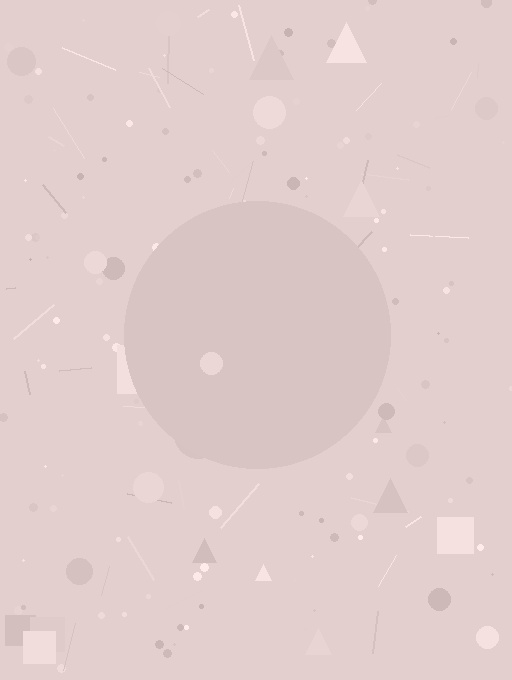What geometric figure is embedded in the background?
A circle is embedded in the background.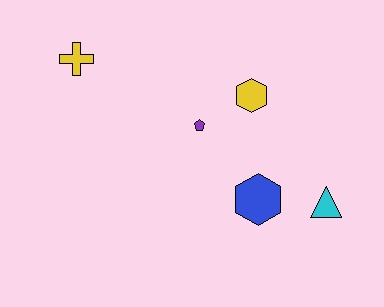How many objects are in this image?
There are 5 objects.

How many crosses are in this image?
There is 1 cross.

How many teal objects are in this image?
There are no teal objects.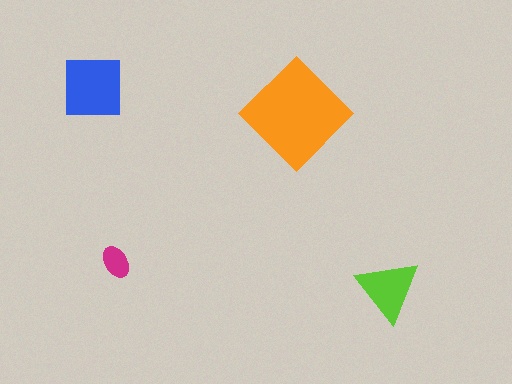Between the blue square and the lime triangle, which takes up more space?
The blue square.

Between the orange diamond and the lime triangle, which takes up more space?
The orange diamond.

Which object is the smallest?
The magenta ellipse.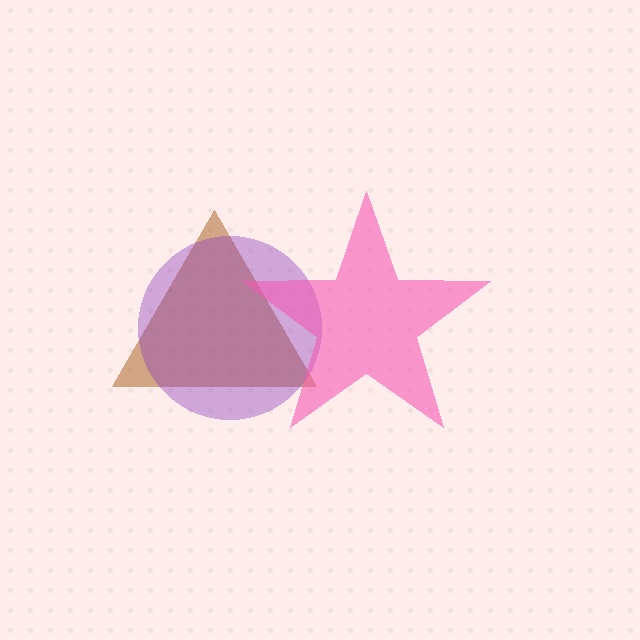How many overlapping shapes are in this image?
There are 3 overlapping shapes in the image.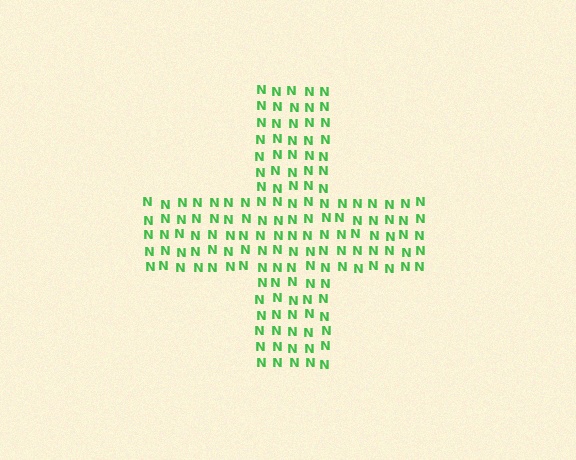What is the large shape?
The large shape is a cross.